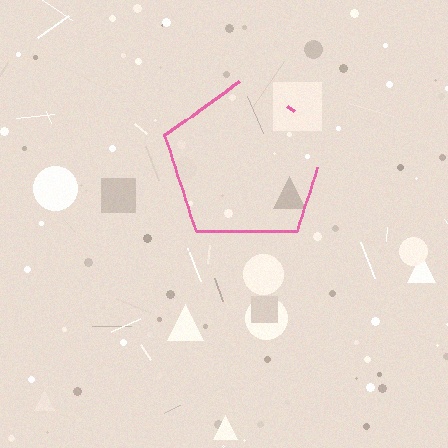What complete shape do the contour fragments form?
The contour fragments form a pentagon.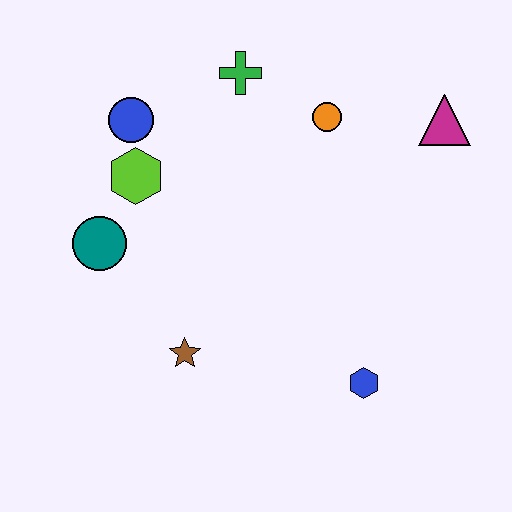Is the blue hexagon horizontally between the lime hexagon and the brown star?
No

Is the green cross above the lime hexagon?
Yes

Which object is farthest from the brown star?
The magenta triangle is farthest from the brown star.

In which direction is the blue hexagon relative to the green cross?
The blue hexagon is below the green cross.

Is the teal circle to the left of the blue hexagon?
Yes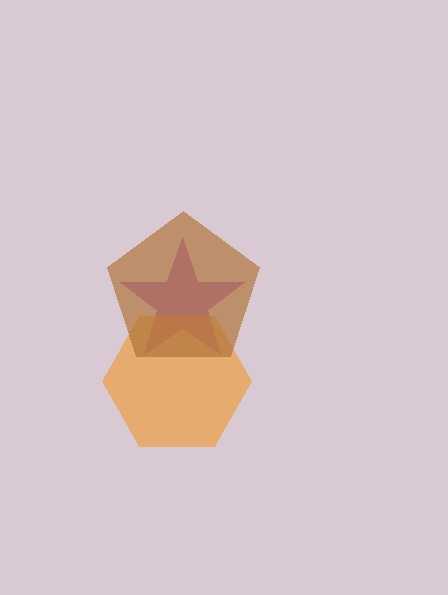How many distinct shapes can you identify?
There are 3 distinct shapes: a purple star, an orange hexagon, a brown pentagon.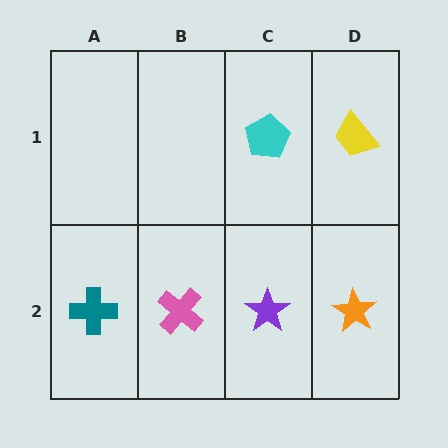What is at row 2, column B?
A pink cross.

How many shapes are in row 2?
4 shapes.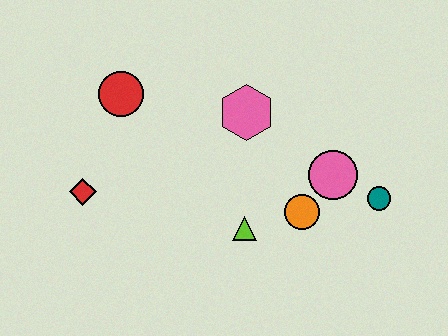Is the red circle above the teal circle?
Yes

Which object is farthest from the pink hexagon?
The red diamond is farthest from the pink hexagon.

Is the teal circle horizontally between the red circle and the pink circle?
No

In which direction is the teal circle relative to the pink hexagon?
The teal circle is to the right of the pink hexagon.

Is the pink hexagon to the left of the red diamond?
No